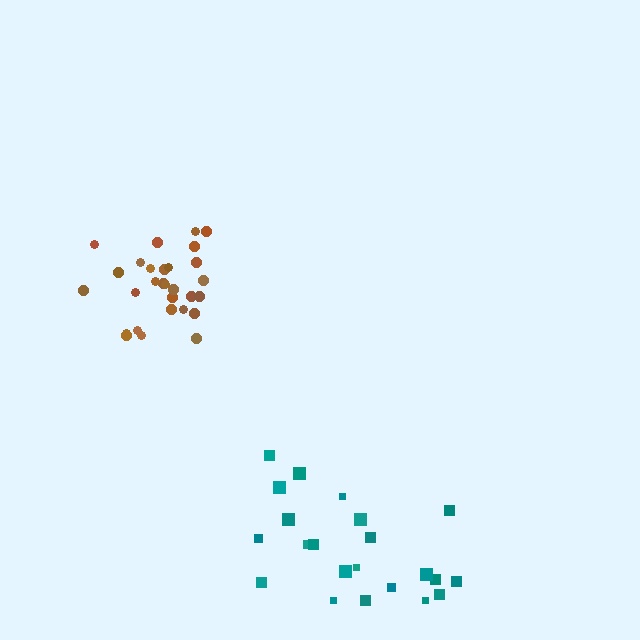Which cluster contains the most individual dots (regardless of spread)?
Brown (29).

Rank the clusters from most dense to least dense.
brown, teal.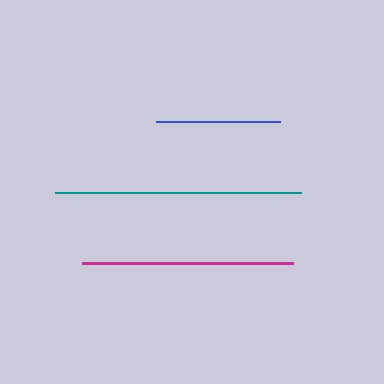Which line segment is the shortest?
The blue line is the shortest at approximately 124 pixels.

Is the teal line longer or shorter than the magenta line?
The teal line is longer than the magenta line.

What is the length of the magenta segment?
The magenta segment is approximately 211 pixels long.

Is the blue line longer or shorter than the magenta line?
The magenta line is longer than the blue line.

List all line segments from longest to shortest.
From longest to shortest: teal, magenta, blue.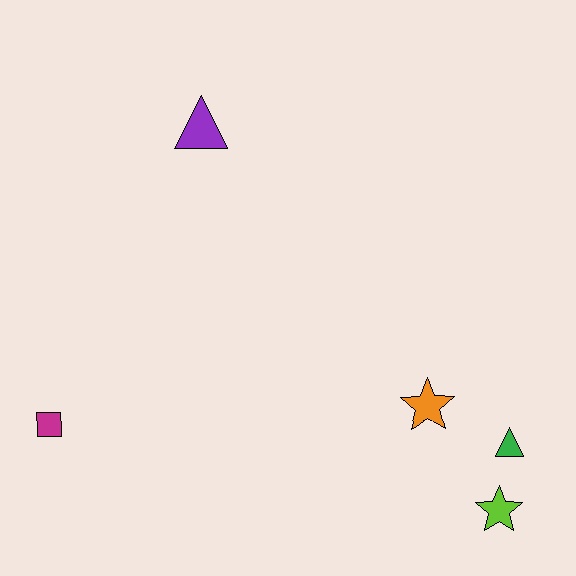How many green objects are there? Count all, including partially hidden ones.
There is 1 green object.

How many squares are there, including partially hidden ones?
There is 1 square.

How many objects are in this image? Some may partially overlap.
There are 5 objects.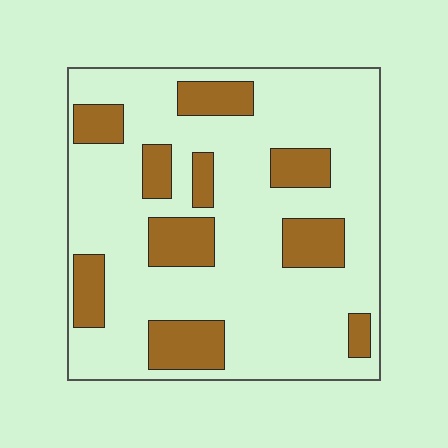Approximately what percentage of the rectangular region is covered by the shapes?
Approximately 25%.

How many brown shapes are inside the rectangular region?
10.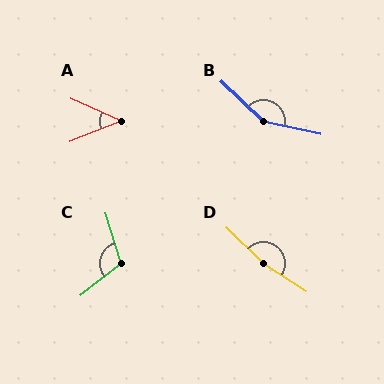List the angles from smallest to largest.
A (45°), C (110°), B (149°), D (168°).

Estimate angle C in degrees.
Approximately 110 degrees.